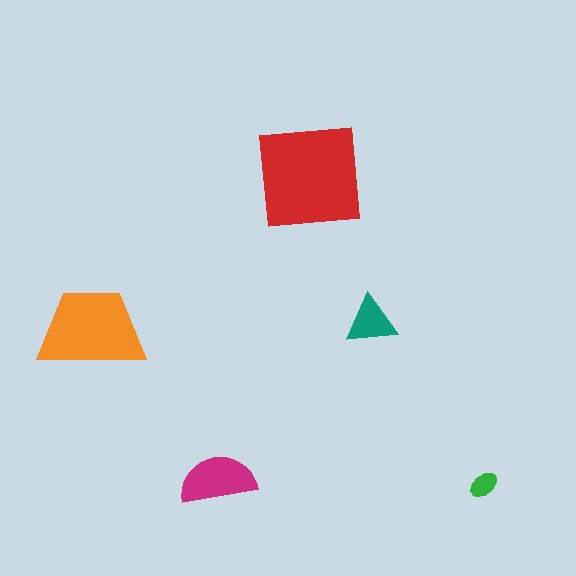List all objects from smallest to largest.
The green ellipse, the teal triangle, the magenta semicircle, the orange trapezoid, the red square.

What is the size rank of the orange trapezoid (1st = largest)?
2nd.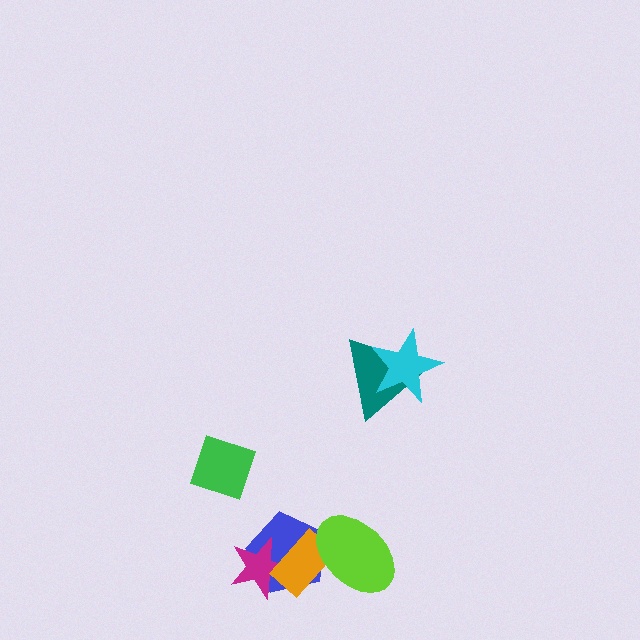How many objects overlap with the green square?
0 objects overlap with the green square.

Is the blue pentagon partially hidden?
Yes, it is partially covered by another shape.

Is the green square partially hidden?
No, no other shape covers it.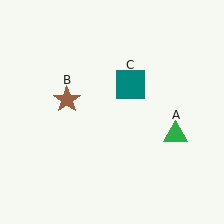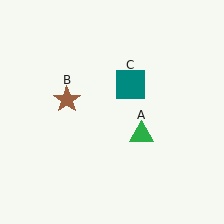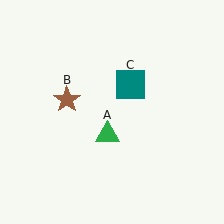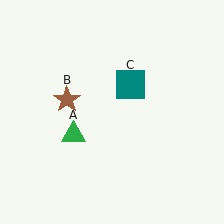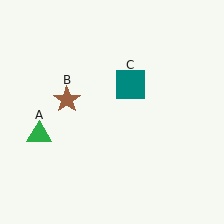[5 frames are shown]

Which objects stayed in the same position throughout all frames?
Brown star (object B) and teal square (object C) remained stationary.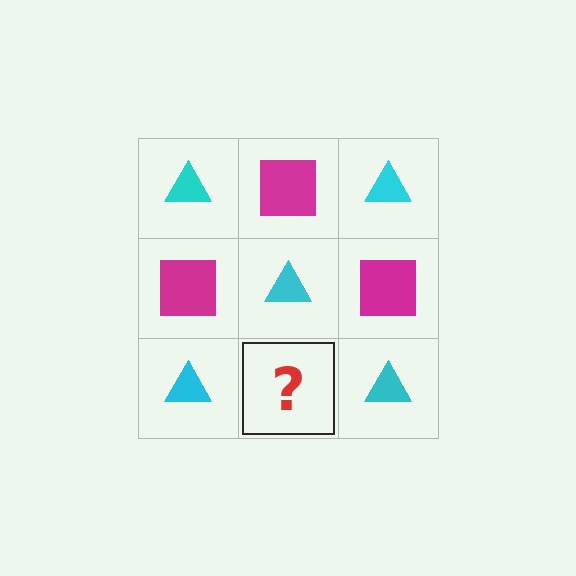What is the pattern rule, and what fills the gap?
The rule is that it alternates cyan triangle and magenta square in a checkerboard pattern. The gap should be filled with a magenta square.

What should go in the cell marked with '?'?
The missing cell should contain a magenta square.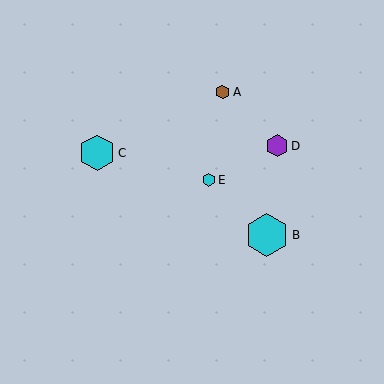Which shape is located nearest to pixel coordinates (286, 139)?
The purple hexagon (labeled D) at (277, 146) is nearest to that location.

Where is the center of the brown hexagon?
The center of the brown hexagon is at (223, 92).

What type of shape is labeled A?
Shape A is a brown hexagon.